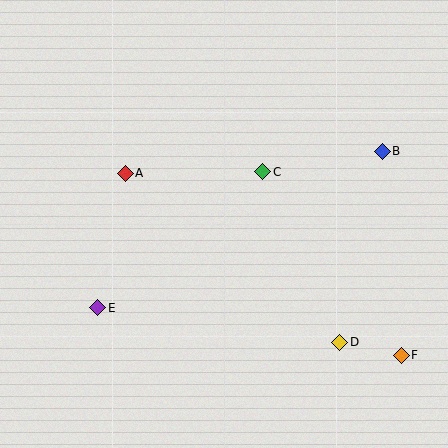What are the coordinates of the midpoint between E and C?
The midpoint between E and C is at (180, 240).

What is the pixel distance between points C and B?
The distance between C and B is 121 pixels.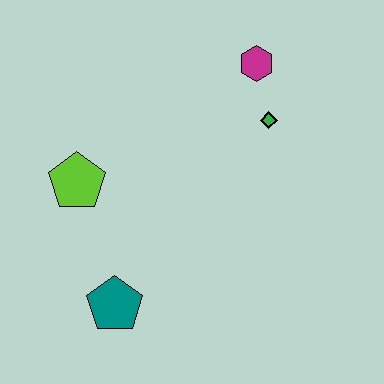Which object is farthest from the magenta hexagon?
The teal pentagon is farthest from the magenta hexagon.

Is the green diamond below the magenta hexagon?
Yes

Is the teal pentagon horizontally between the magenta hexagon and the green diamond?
No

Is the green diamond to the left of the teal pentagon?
No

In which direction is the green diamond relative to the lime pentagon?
The green diamond is to the right of the lime pentagon.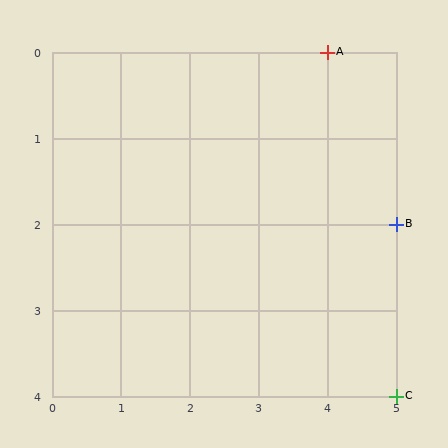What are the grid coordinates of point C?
Point C is at grid coordinates (5, 4).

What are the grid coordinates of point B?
Point B is at grid coordinates (5, 2).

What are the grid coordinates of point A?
Point A is at grid coordinates (4, 0).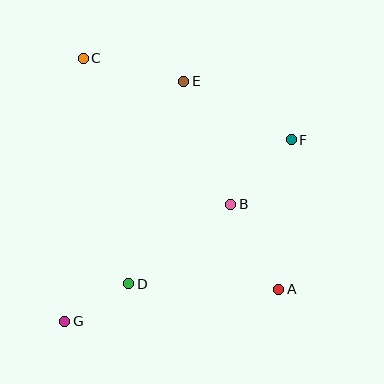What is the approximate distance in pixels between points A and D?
The distance between A and D is approximately 150 pixels.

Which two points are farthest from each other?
Points A and C are farthest from each other.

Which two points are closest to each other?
Points D and G are closest to each other.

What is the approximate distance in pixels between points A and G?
The distance between A and G is approximately 216 pixels.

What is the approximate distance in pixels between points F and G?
The distance between F and G is approximately 290 pixels.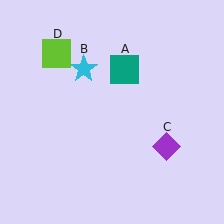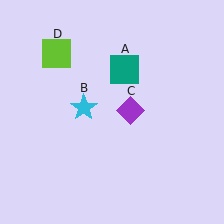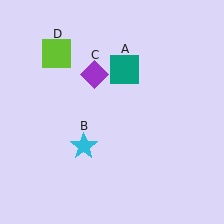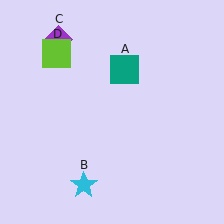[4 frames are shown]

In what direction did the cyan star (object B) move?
The cyan star (object B) moved down.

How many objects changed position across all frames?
2 objects changed position: cyan star (object B), purple diamond (object C).